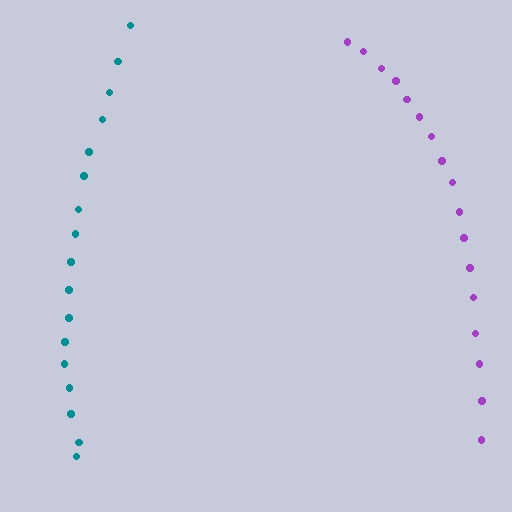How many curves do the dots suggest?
There are 2 distinct paths.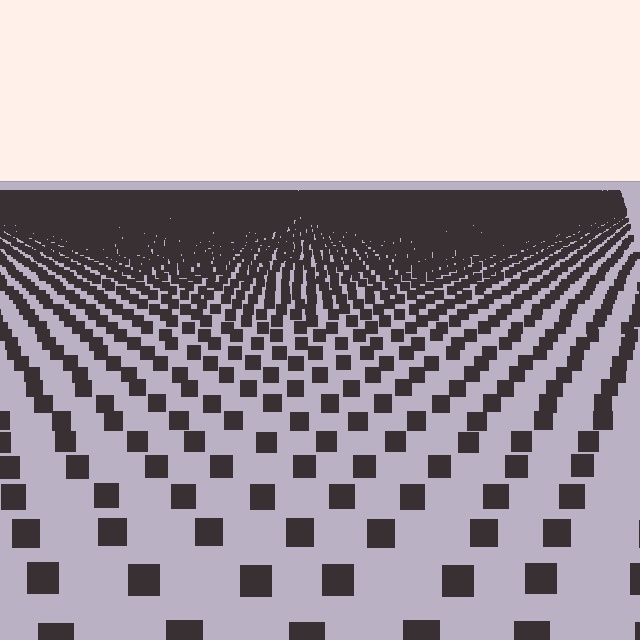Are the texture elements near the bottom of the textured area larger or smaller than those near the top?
Larger. Near the bottom, elements are closer to the viewer and appear at a bigger on-screen size.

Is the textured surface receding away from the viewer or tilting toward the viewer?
The surface is receding away from the viewer. Texture elements get smaller and denser toward the top.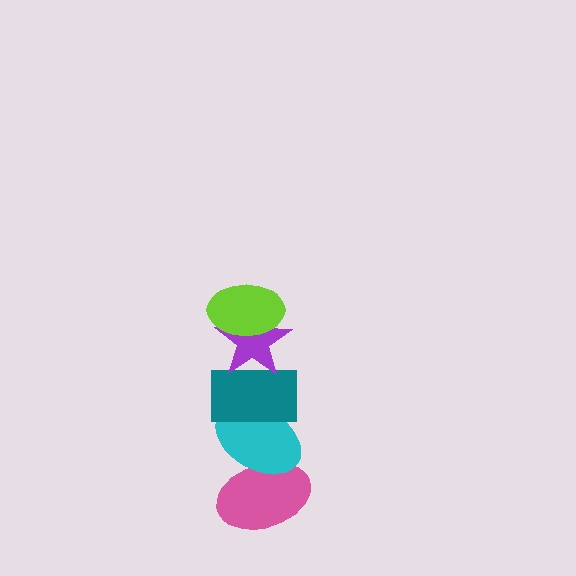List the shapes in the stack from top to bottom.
From top to bottom: the lime ellipse, the purple star, the teal rectangle, the cyan ellipse, the pink ellipse.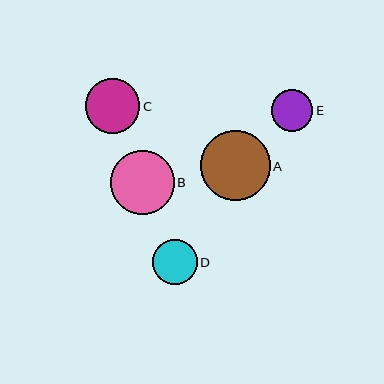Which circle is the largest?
Circle A is the largest with a size of approximately 70 pixels.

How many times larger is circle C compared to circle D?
Circle C is approximately 1.2 times the size of circle D.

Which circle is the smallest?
Circle E is the smallest with a size of approximately 41 pixels.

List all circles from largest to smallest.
From largest to smallest: A, B, C, D, E.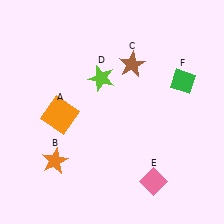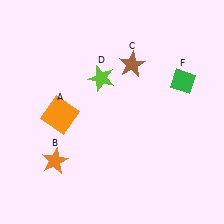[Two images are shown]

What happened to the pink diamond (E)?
The pink diamond (E) was removed in Image 2. It was in the bottom-right area of Image 1.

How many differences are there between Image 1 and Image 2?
There is 1 difference between the two images.